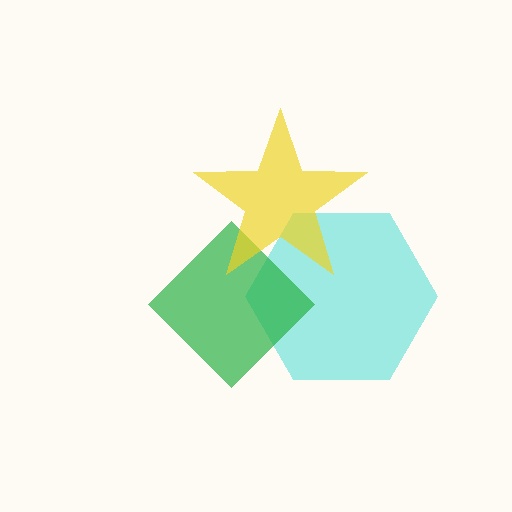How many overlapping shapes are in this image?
There are 3 overlapping shapes in the image.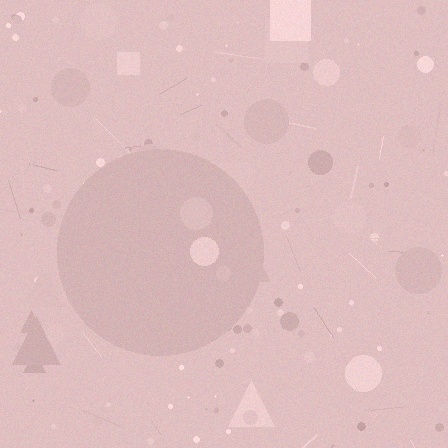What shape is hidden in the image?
A circle is hidden in the image.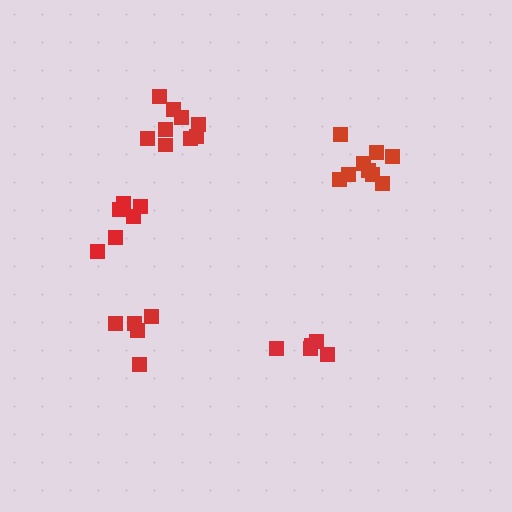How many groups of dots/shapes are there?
There are 5 groups.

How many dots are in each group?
Group 1: 5 dots, Group 2: 6 dots, Group 3: 9 dots, Group 4: 9 dots, Group 5: 5 dots (34 total).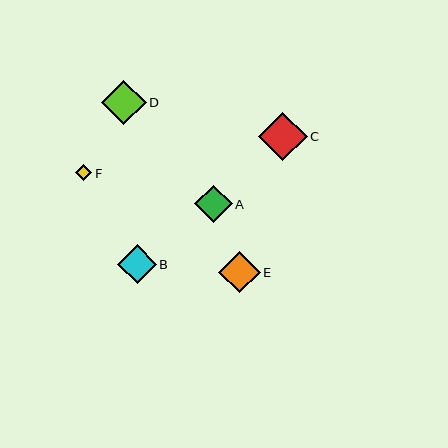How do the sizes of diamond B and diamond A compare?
Diamond B and diamond A are approximately the same size.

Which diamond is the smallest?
Diamond F is the smallest with a size of approximately 17 pixels.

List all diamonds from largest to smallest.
From largest to smallest: C, D, E, B, A, F.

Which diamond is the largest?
Diamond C is the largest with a size of approximately 49 pixels.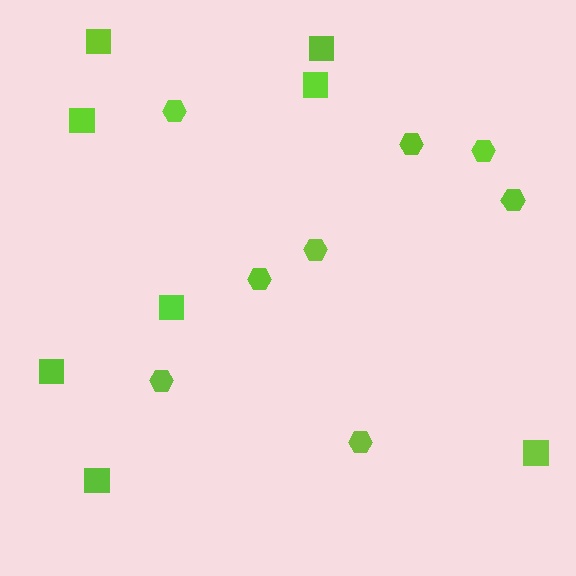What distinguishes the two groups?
There are 2 groups: one group of hexagons (8) and one group of squares (8).